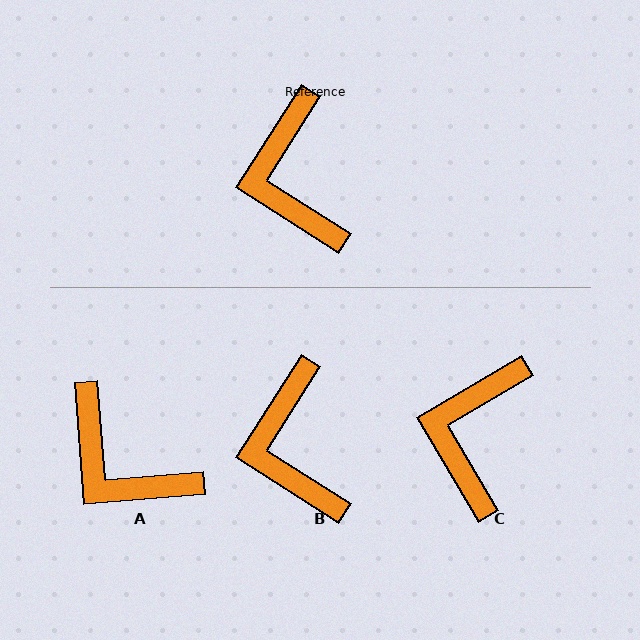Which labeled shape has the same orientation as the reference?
B.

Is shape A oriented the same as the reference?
No, it is off by about 37 degrees.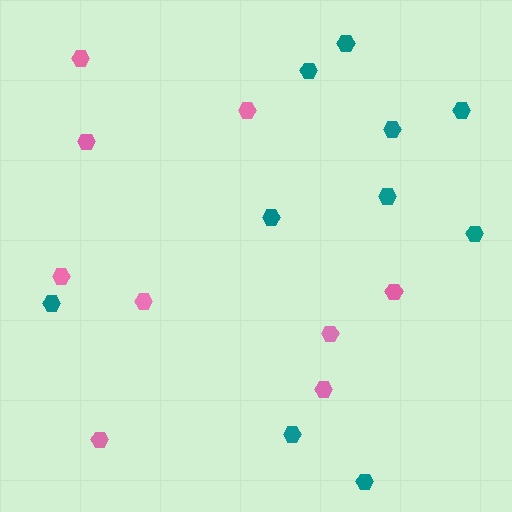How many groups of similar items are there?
There are 2 groups: one group of teal hexagons (10) and one group of pink hexagons (9).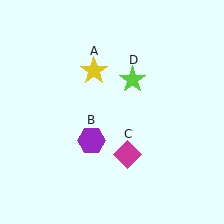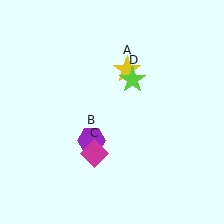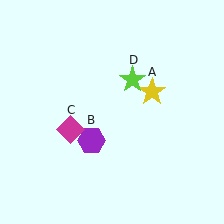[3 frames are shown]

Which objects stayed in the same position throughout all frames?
Purple hexagon (object B) and lime star (object D) remained stationary.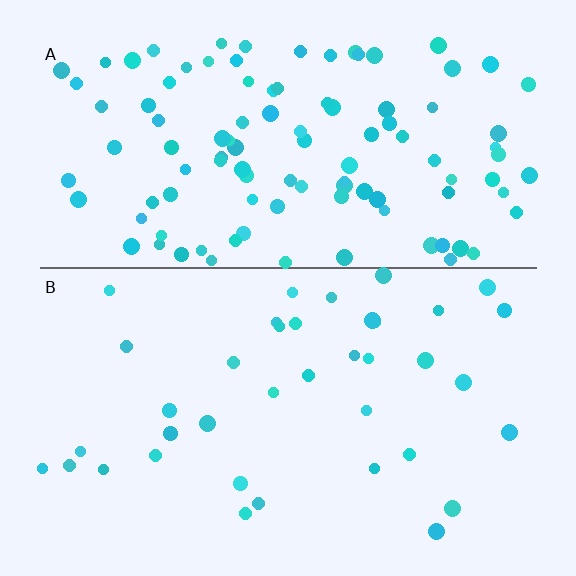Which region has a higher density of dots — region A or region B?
A (the top).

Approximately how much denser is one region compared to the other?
Approximately 2.7× — region A over region B.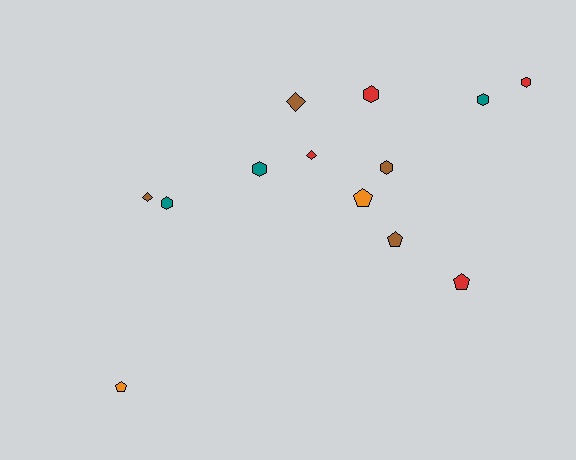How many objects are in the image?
There are 13 objects.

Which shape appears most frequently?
Hexagon, with 6 objects.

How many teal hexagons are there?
There are 3 teal hexagons.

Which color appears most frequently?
Red, with 4 objects.